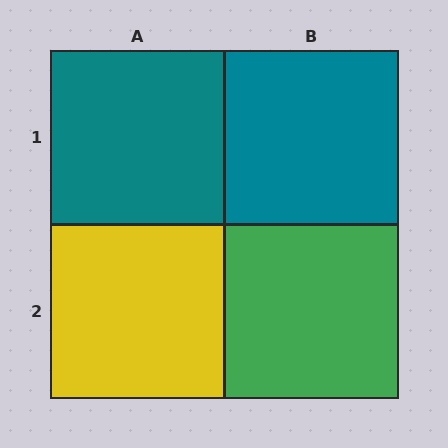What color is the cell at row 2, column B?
Green.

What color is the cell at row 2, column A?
Yellow.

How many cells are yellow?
1 cell is yellow.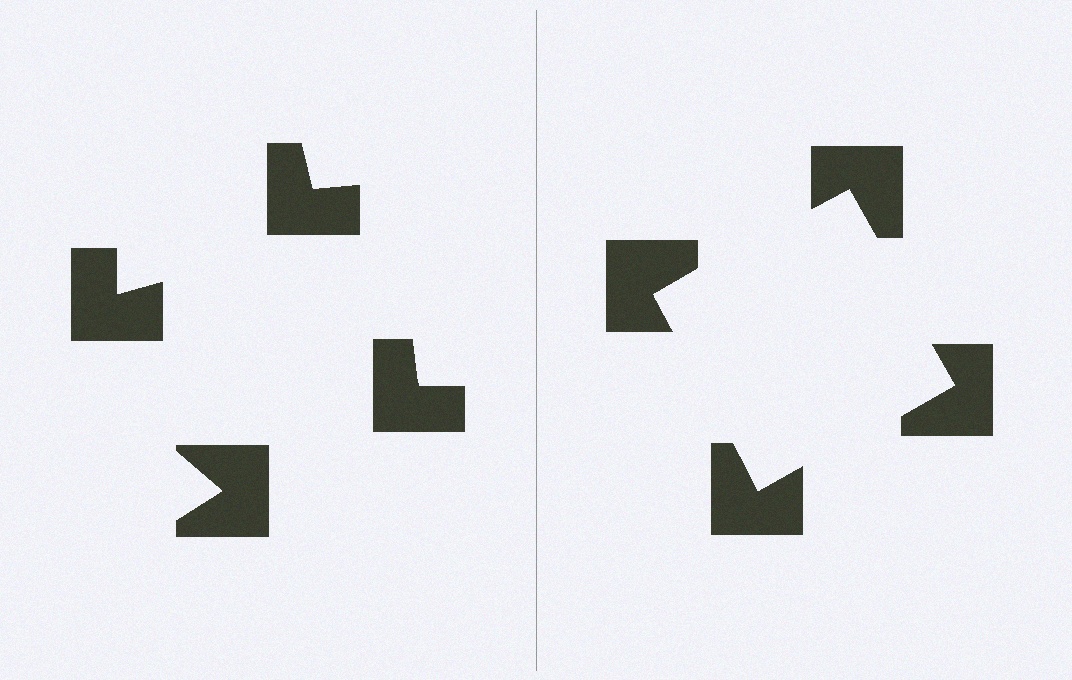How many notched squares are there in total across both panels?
8 — 4 on each side.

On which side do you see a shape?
An illusory square appears on the right side. On the left side the wedge cuts are rotated, so no coherent shape forms.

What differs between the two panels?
The notched squares are positioned identically on both sides; only the wedge orientations differ. On the right they align to a square; on the left they are misaligned.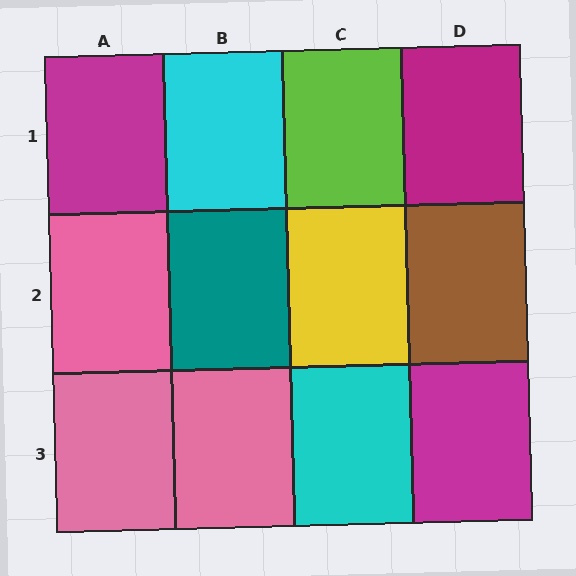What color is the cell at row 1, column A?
Magenta.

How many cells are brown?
1 cell is brown.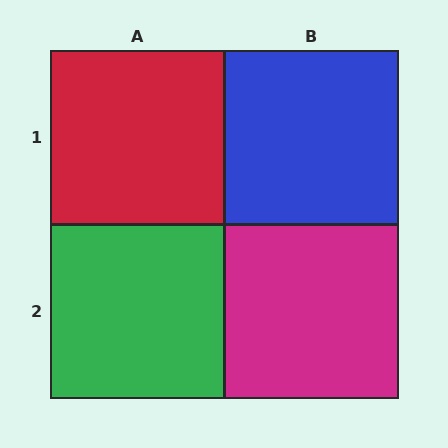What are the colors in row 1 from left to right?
Red, blue.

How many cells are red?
1 cell is red.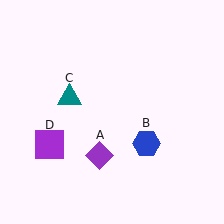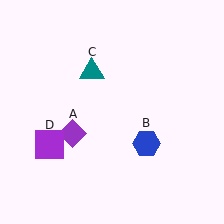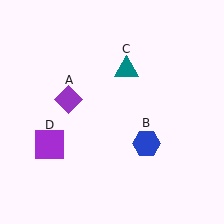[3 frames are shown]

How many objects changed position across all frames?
2 objects changed position: purple diamond (object A), teal triangle (object C).